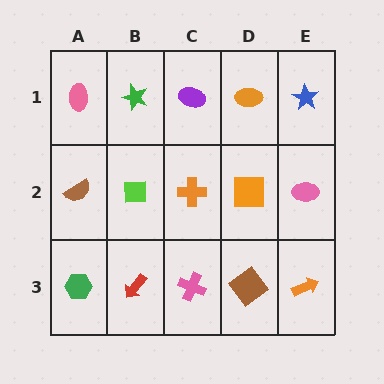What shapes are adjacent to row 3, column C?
An orange cross (row 2, column C), a red arrow (row 3, column B), a brown diamond (row 3, column D).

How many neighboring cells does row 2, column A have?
3.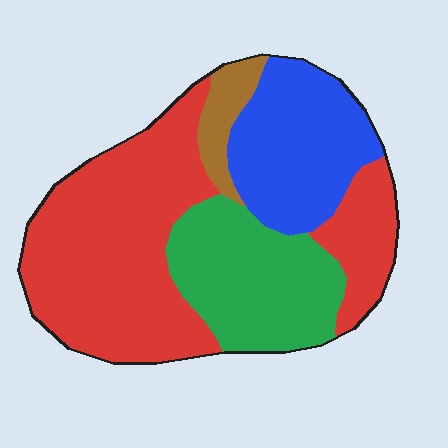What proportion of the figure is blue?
Blue covers roughly 20% of the figure.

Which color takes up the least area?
Brown, at roughly 5%.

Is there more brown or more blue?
Blue.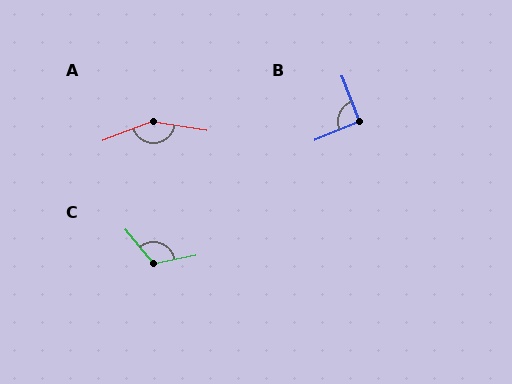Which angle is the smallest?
B, at approximately 91 degrees.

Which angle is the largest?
A, at approximately 150 degrees.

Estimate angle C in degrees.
Approximately 118 degrees.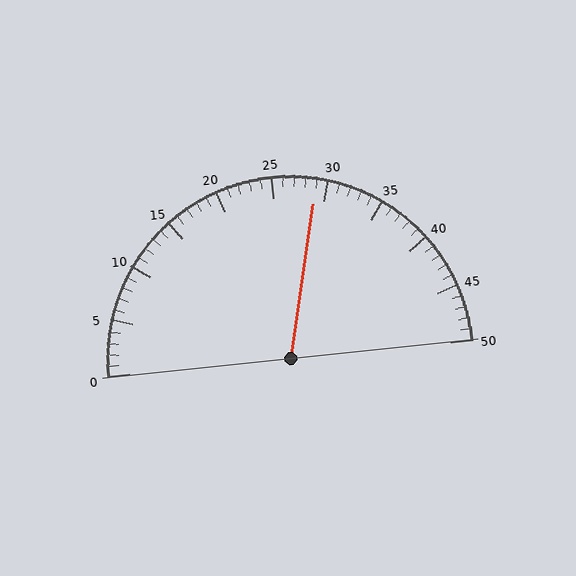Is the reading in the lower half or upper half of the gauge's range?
The reading is in the upper half of the range (0 to 50).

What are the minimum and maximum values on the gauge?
The gauge ranges from 0 to 50.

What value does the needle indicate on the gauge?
The needle indicates approximately 29.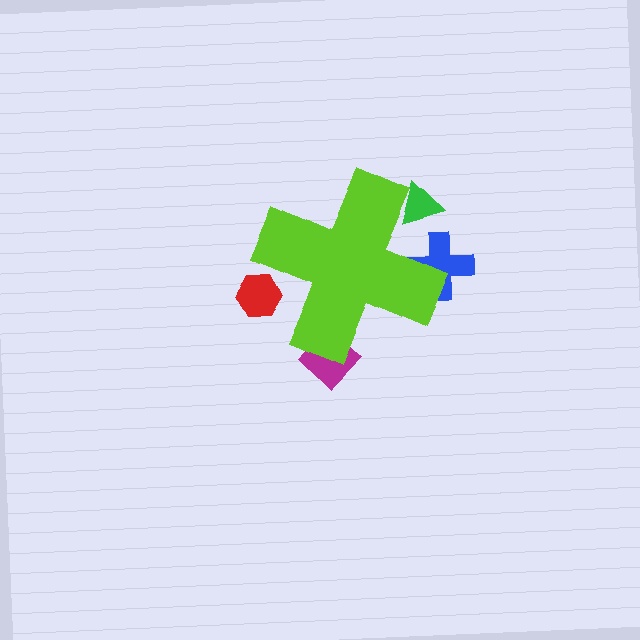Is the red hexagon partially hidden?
Yes, the red hexagon is partially hidden behind the lime cross.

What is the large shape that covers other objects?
A lime cross.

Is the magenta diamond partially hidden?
Yes, the magenta diamond is partially hidden behind the lime cross.